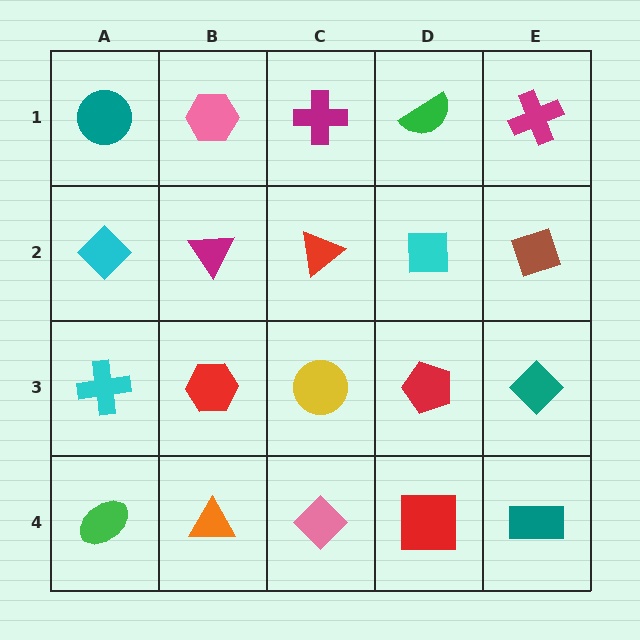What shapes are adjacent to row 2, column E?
A magenta cross (row 1, column E), a teal diamond (row 3, column E), a cyan square (row 2, column D).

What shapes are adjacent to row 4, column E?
A teal diamond (row 3, column E), a red square (row 4, column D).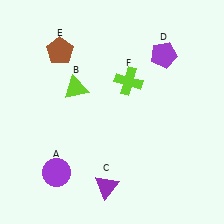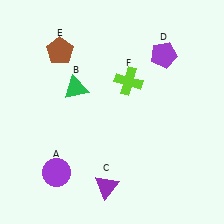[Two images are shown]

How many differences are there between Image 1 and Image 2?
There is 1 difference between the two images.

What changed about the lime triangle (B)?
In Image 1, B is lime. In Image 2, it changed to green.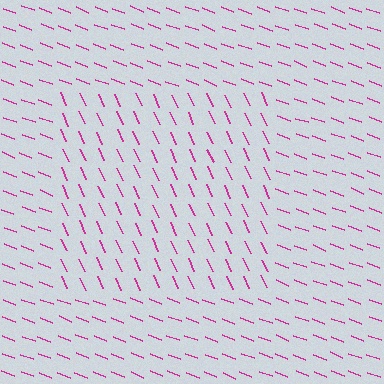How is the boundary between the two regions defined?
The boundary is defined purely by a change in line orientation (approximately 45 degrees difference). All lines are the same color and thickness.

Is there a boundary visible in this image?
Yes, there is a texture boundary formed by a change in line orientation.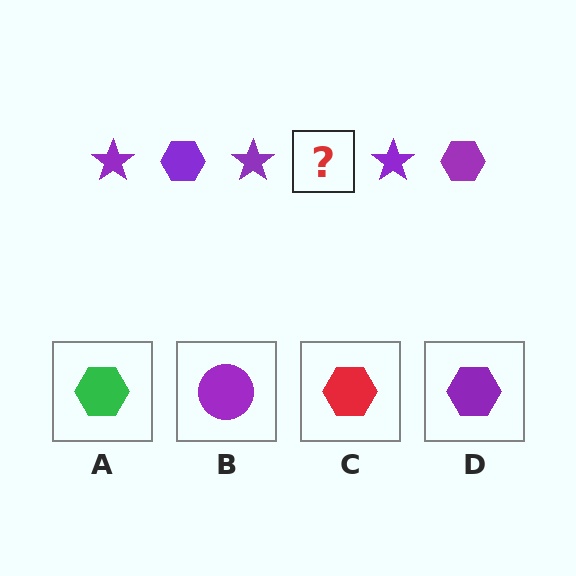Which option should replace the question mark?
Option D.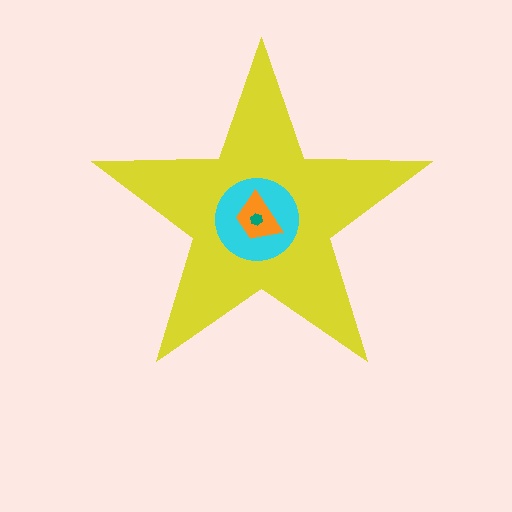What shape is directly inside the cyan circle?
The orange trapezoid.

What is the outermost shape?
The yellow star.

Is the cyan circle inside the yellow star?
Yes.